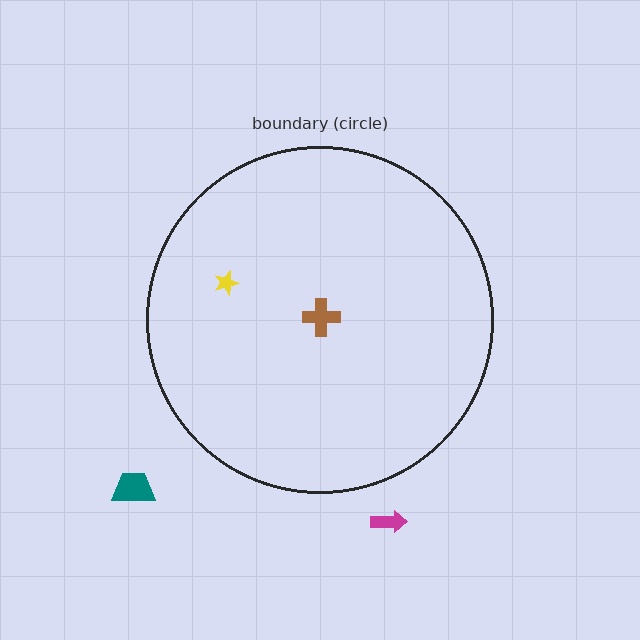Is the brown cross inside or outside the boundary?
Inside.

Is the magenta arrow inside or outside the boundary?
Outside.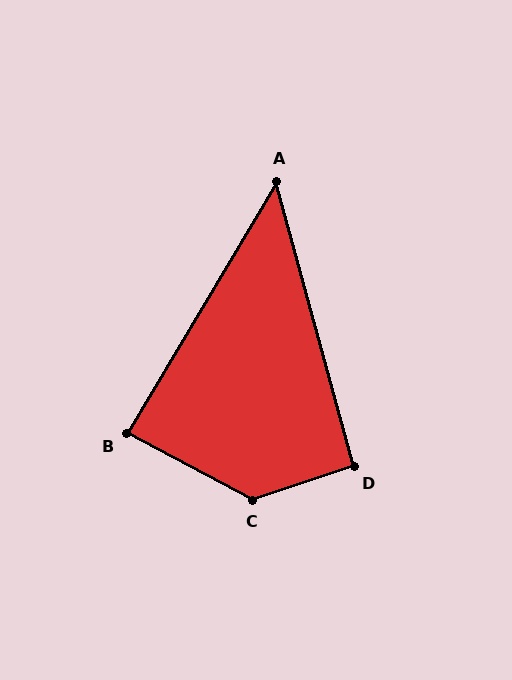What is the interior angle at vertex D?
Approximately 93 degrees (approximately right).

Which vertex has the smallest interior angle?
A, at approximately 46 degrees.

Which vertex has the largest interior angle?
C, at approximately 134 degrees.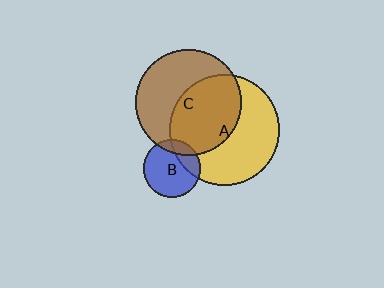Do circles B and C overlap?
Yes.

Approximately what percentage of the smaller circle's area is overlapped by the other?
Approximately 15%.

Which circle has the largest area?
Circle A (yellow).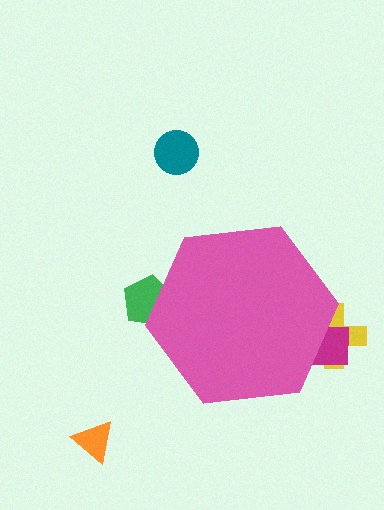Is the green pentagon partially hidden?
Yes, the green pentagon is partially hidden behind the pink hexagon.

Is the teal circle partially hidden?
No, the teal circle is fully visible.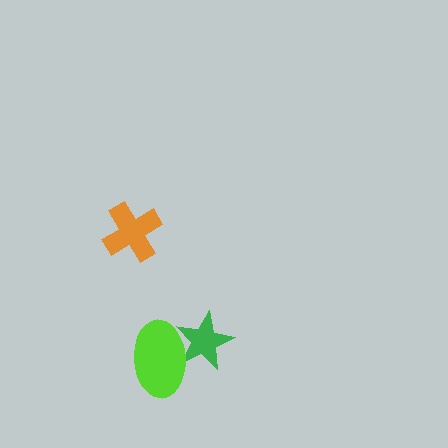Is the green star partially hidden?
Yes, it is partially covered by another shape.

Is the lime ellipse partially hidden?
No, no other shape covers it.